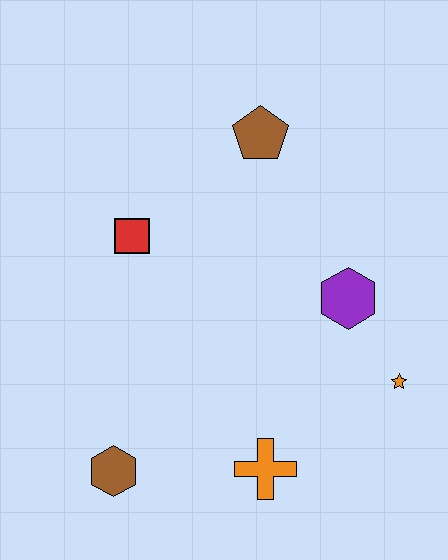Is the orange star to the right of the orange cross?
Yes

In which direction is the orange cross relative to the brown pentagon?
The orange cross is below the brown pentagon.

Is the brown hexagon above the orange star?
No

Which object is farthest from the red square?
The orange star is farthest from the red square.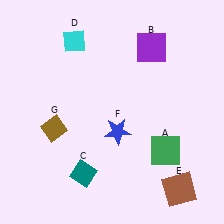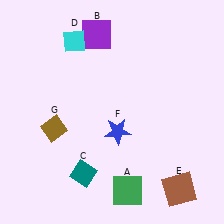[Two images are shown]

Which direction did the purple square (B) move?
The purple square (B) moved left.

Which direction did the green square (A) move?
The green square (A) moved down.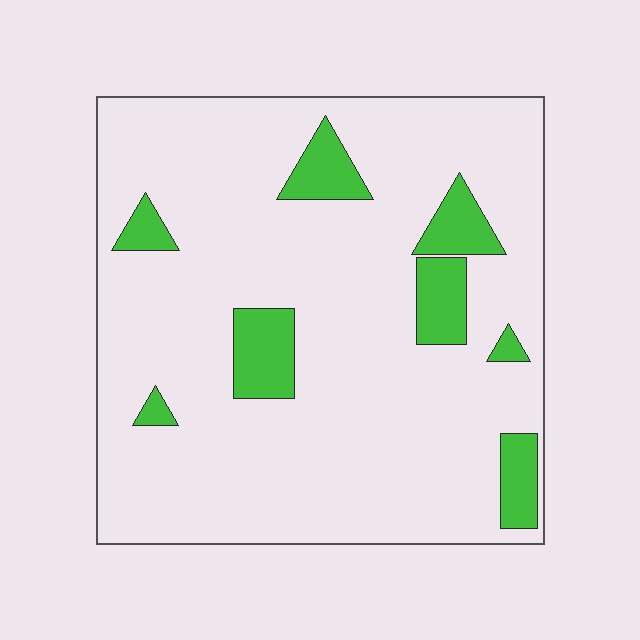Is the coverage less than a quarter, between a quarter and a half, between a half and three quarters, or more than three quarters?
Less than a quarter.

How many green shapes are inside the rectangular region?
8.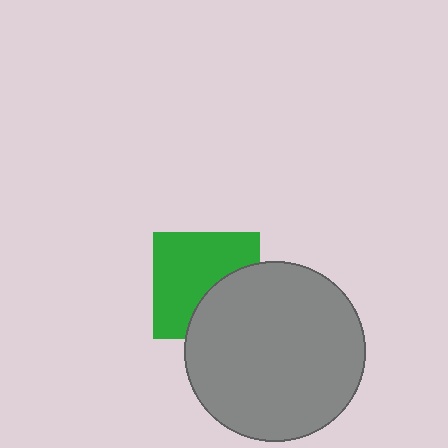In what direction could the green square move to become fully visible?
The green square could move toward the upper-left. That would shift it out from behind the gray circle entirely.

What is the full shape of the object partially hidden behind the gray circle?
The partially hidden object is a green square.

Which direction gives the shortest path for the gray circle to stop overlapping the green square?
Moving toward the lower-right gives the shortest separation.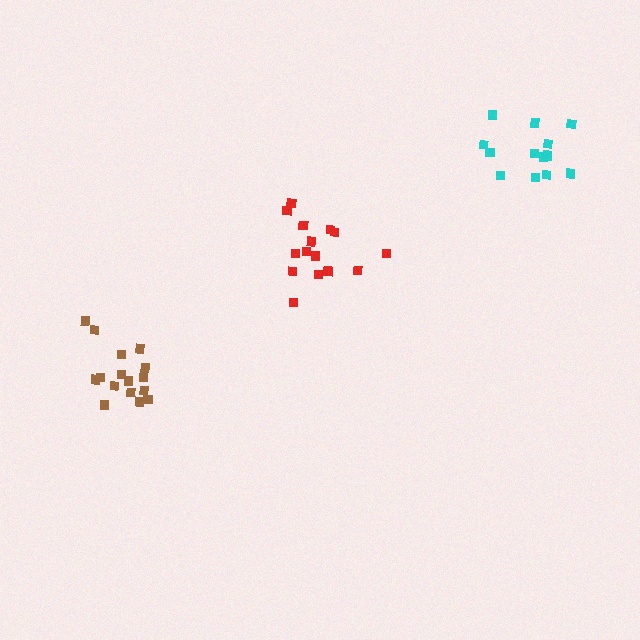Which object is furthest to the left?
The brown cluster is leftmost.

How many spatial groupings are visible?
There are 3 spatial groupings.